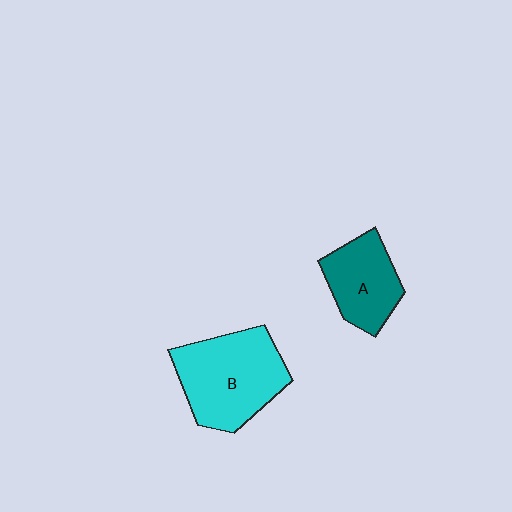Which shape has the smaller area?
Shape A (teal).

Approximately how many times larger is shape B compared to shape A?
Approximately 1.5 times.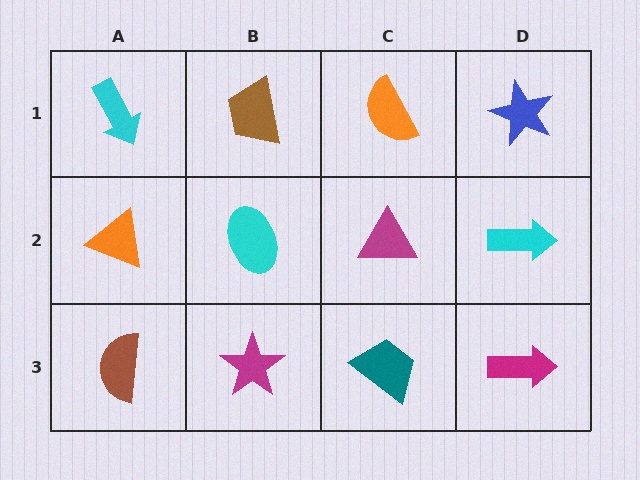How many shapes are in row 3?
4 shapes.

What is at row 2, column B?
A cyan ellipse.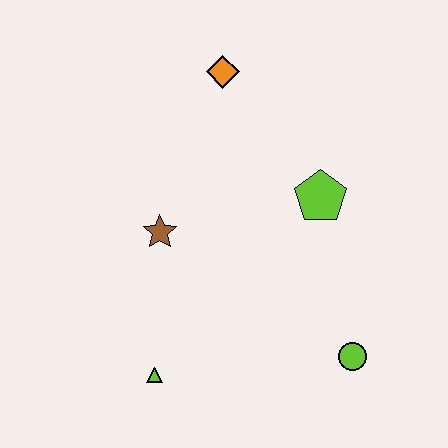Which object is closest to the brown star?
The lime triangle is closest to the brown star.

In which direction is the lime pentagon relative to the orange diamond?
The lime pentagon is below the orange diamond.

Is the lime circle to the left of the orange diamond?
No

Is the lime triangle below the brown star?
Yes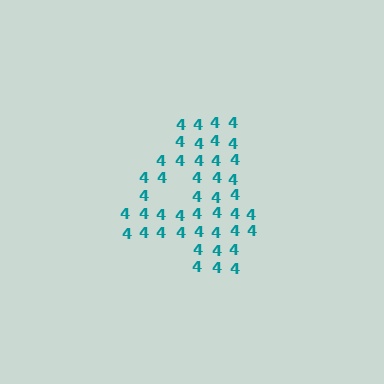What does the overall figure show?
The overall figure shows the digit 4.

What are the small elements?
The small elements are digit 4's.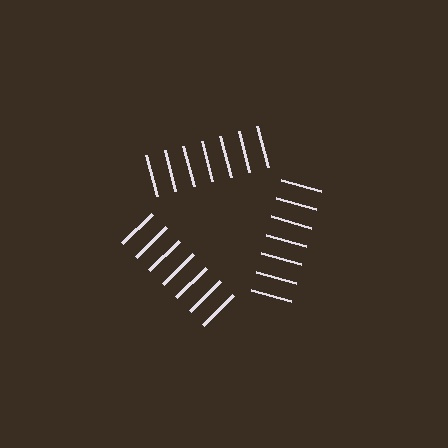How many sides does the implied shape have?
3 sides — the line-ends trace a triangle.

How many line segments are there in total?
21 — 7 along each of the 3 edges.